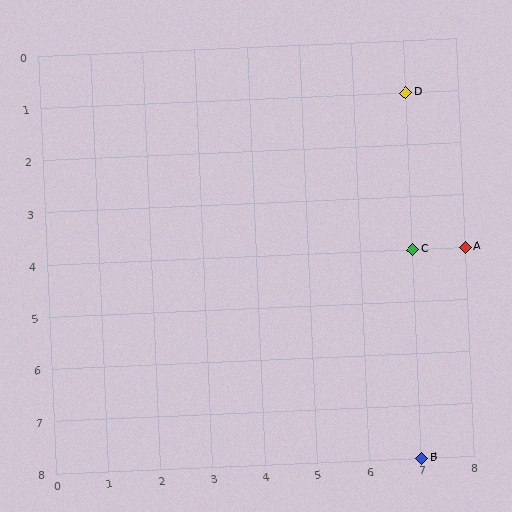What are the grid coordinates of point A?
Point A is at grid coordinates (8, 4).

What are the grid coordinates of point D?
Point D is at grid coordinates (7, 1).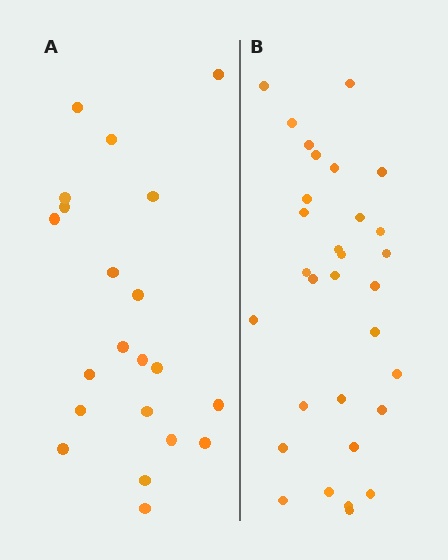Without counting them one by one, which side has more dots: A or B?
Region B (the right region) has more dots.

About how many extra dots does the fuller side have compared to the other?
Region B has roughly 10 or so more dots than region A.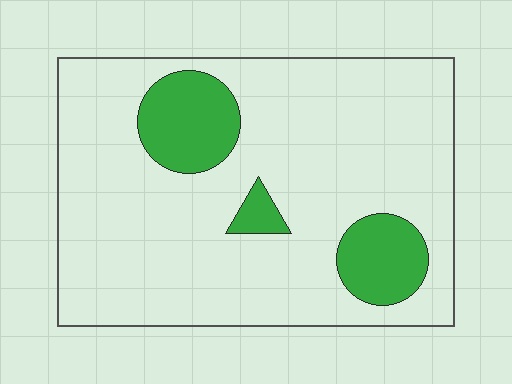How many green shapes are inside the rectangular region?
3.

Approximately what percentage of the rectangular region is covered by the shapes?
Approximately 15%.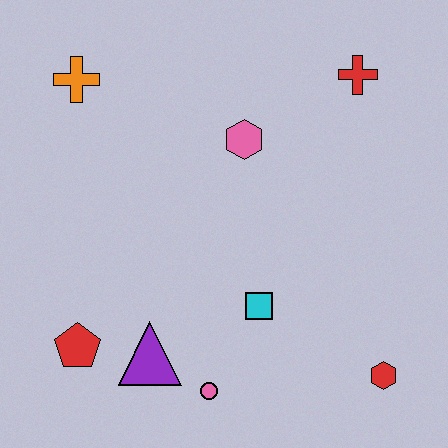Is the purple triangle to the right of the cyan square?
No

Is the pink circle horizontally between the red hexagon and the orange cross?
Yes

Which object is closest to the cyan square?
The pink circle is closest to the cyan square.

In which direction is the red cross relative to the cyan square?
The red cross is above the cyan square.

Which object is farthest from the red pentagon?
The red cross is farthest from the red pentagon.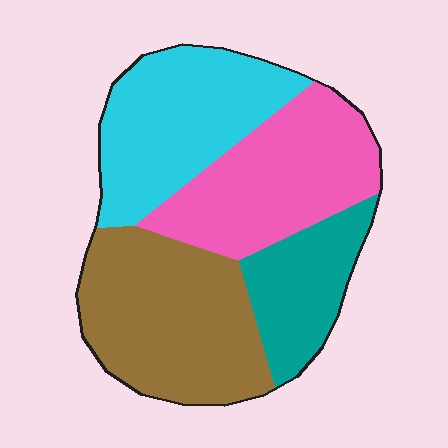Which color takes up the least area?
Teal, at roughly 15%.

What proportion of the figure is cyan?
Cyan covers 26% of the figure.